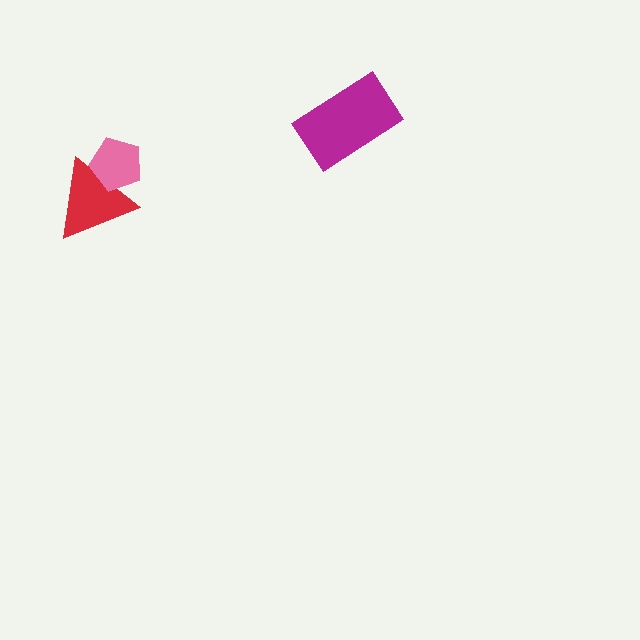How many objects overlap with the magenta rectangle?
0 objects overlap with the magenta rectangle.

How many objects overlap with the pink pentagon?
1 object overlaps with the pink pentagon.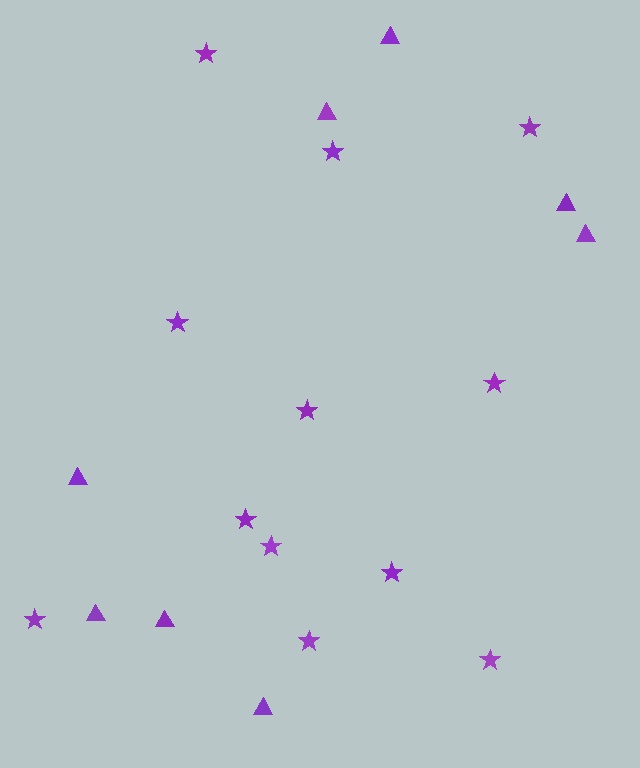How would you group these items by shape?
There are 2 groups: one group of stars (12) and one group of triangles (8).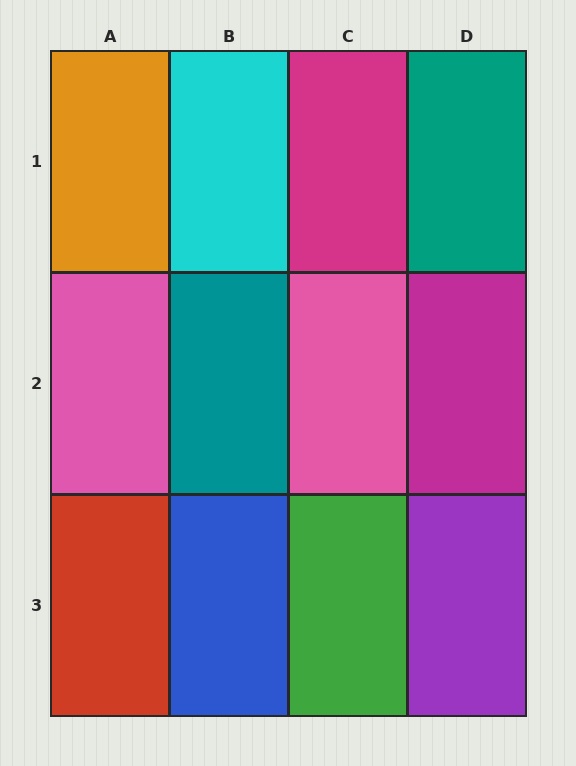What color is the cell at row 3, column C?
Green.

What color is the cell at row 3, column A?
Red.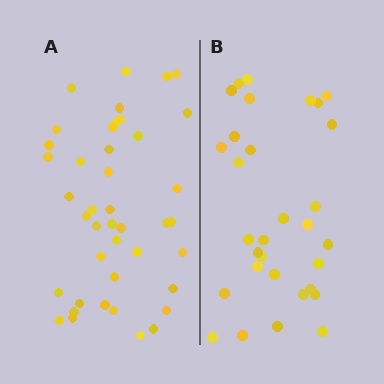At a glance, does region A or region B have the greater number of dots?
Region A (the left region) has more dots.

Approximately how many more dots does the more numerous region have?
Region A has roughly 12 or so more dots than region B.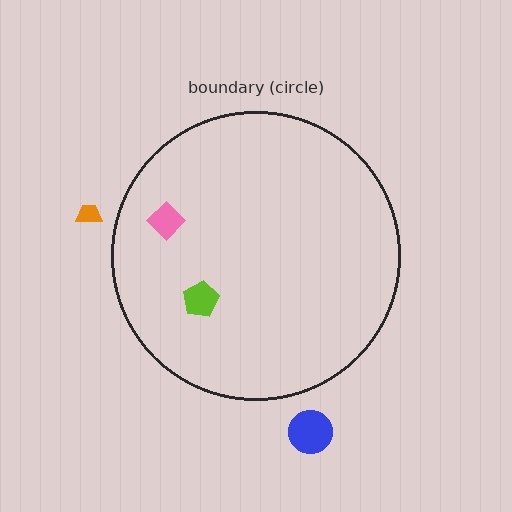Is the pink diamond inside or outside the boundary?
Inside.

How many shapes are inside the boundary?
2 inside, 2 outside.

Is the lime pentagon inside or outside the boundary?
Inside.